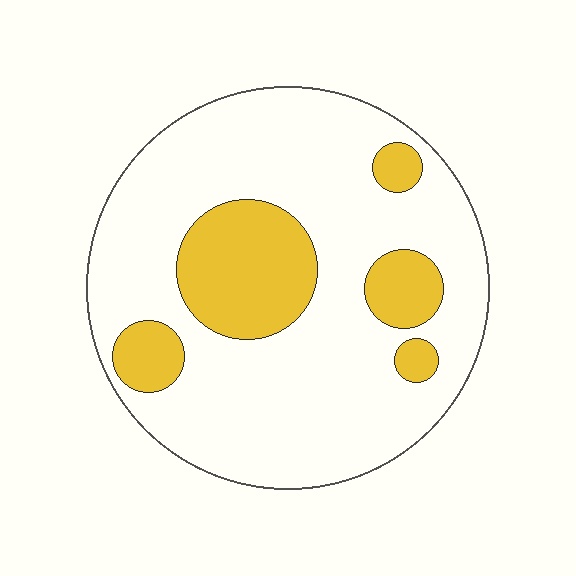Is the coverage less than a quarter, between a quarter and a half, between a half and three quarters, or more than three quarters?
Less than a quarter.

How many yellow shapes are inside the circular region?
5.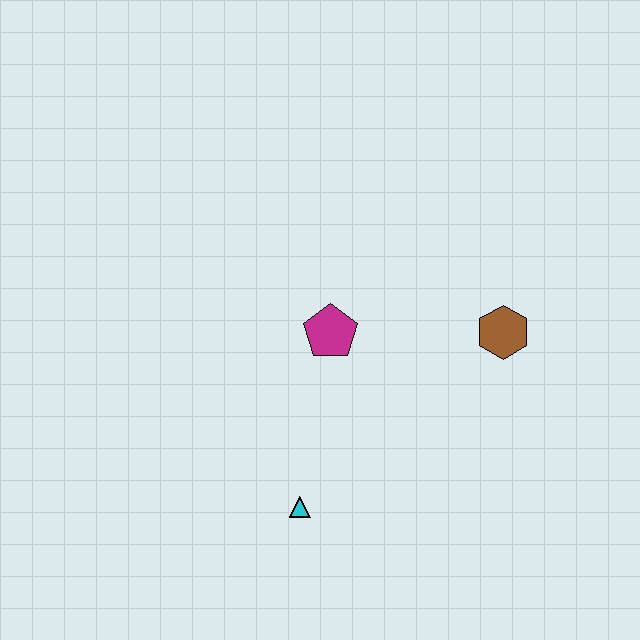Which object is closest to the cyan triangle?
The magenta pentagon is closest to the cyan triangle.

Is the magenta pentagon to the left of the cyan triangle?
No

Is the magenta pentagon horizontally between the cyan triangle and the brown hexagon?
Yes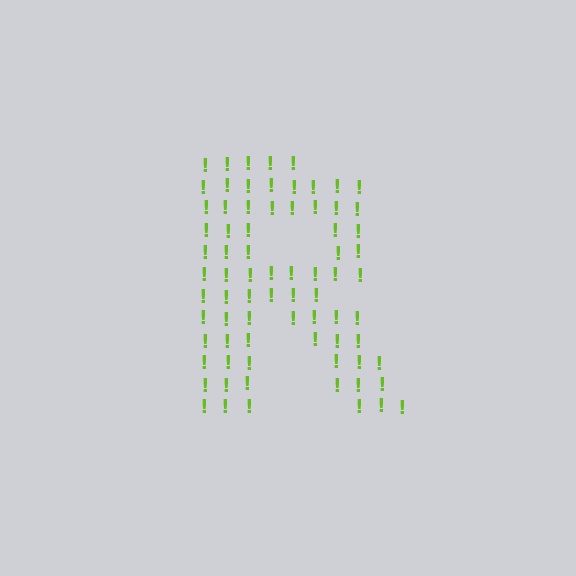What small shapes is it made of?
It is made of small exclamation marks.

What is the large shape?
The large shape is the letter R.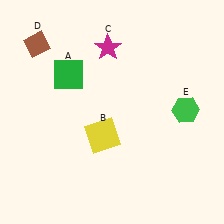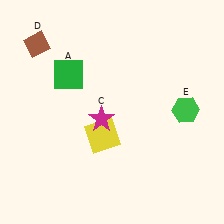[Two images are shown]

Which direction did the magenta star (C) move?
The magenta star (C) moved down.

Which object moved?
The magenta star (C) moved down.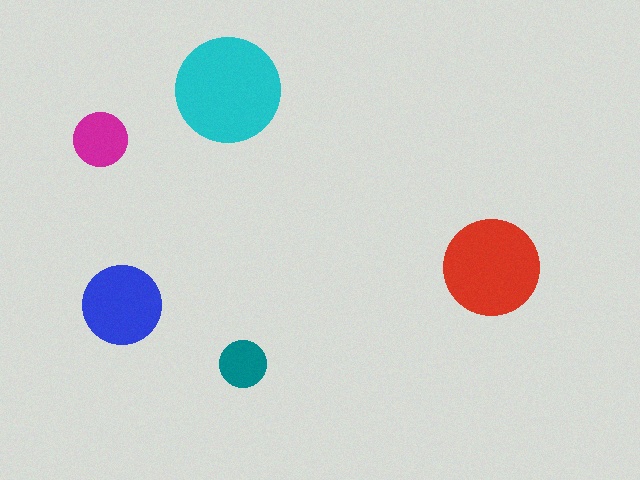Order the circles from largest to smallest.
the cyan one, the red one, the blue one, the magenta one, the teal one.